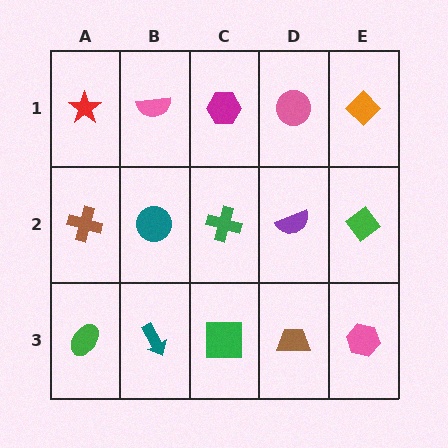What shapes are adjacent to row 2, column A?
A red star (row 1, column A), a green ellipse (row 3, column A), a teal circle (row 2, column B).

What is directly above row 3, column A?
A brown cross.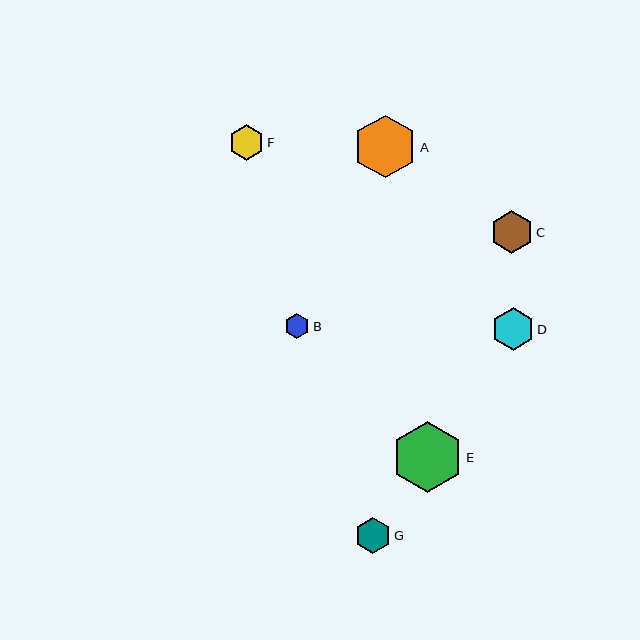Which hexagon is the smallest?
Hexagon B is the smallest with a size of approximately 25 pixels.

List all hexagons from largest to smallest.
From largest to smallest: E, A, C, D, G, F, B.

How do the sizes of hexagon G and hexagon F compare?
Hexagon G and hexagon F are approximately the same size.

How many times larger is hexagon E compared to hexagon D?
Hexagon E is approximately 1.7 times the size of hexagon D.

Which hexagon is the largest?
Hexagon E is the largest with a size of approximately 71 pixels.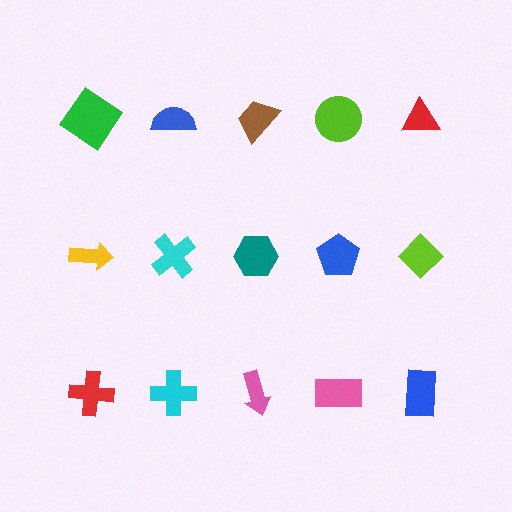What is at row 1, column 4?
A lime circle.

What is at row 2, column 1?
A yellow arrow.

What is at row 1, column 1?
A green diamond.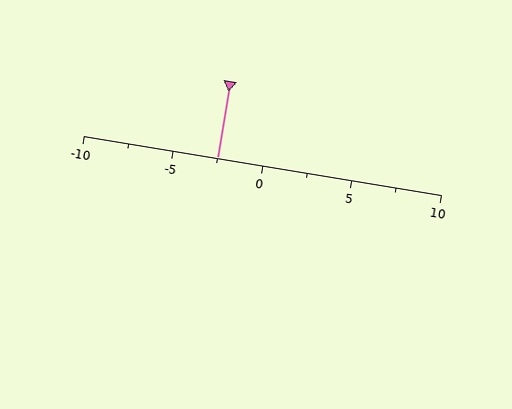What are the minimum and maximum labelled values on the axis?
The axis runs from -10 to 10.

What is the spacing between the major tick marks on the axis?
The major ticks are spaced 5 apart.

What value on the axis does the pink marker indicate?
The marker indicates approximately -2.5.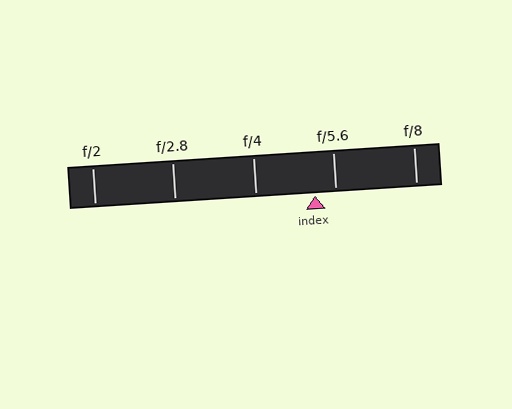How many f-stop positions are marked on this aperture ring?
There are 5 f-stop positions marked.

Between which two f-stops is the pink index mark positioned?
The index mark is between f/4 and f/5.6.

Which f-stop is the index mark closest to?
The index mark is closest to f/5.6.